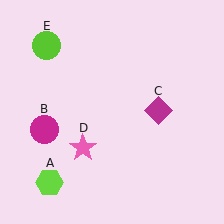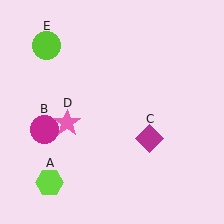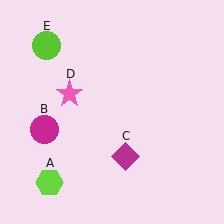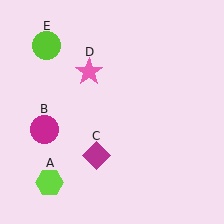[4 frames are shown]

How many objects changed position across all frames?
2 objects changed position: magenta diamond (object C), pink star (object D).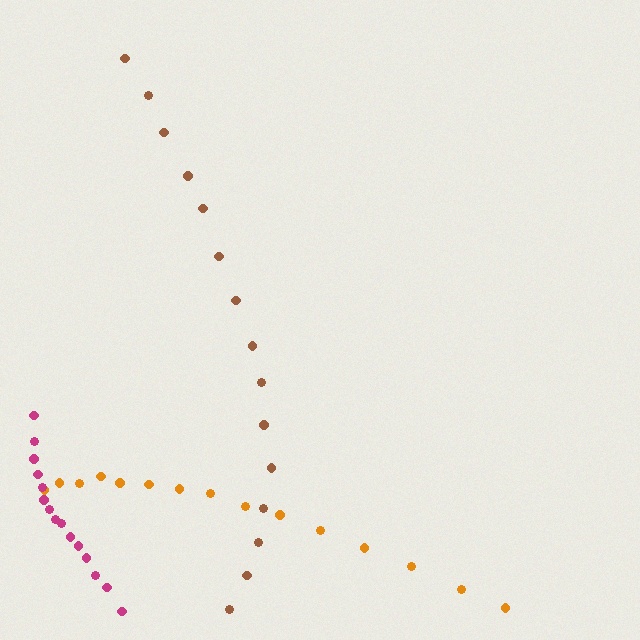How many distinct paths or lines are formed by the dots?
There are 3 distinct paths.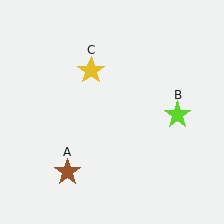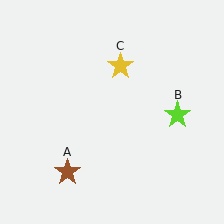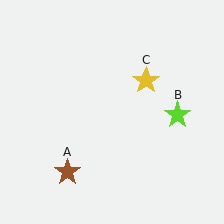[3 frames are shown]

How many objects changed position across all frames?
1 object changed position: yellow star (object C).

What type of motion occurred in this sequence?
The yellow star (object C) rotated clockwise around the center of the scene.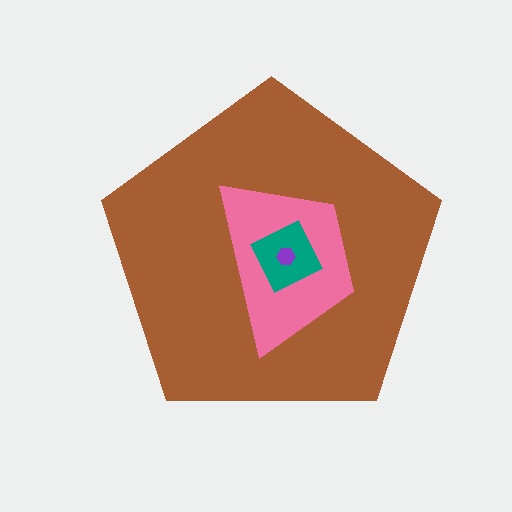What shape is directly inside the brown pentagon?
The pink trapezoid.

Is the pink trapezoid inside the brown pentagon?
Yes.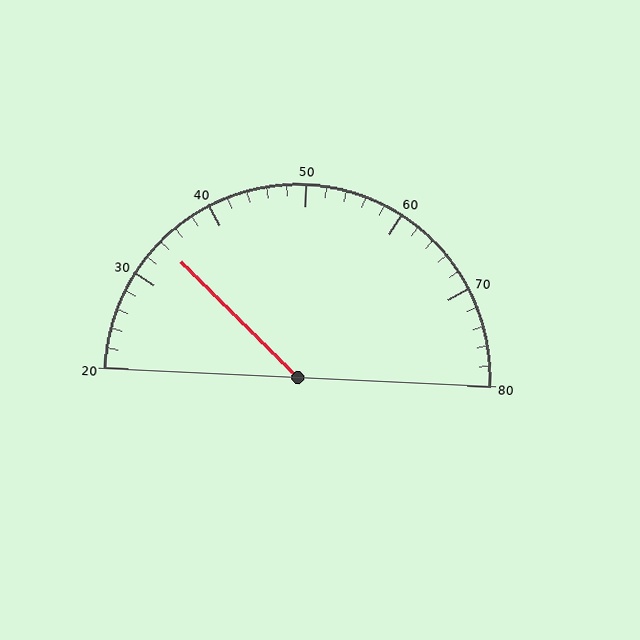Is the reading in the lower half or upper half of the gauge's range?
The reading is in the lower half of the range (20 to 80).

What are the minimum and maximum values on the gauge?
The gauge ranges from 20 to 80.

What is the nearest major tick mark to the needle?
The nearest major tick mark is 30.